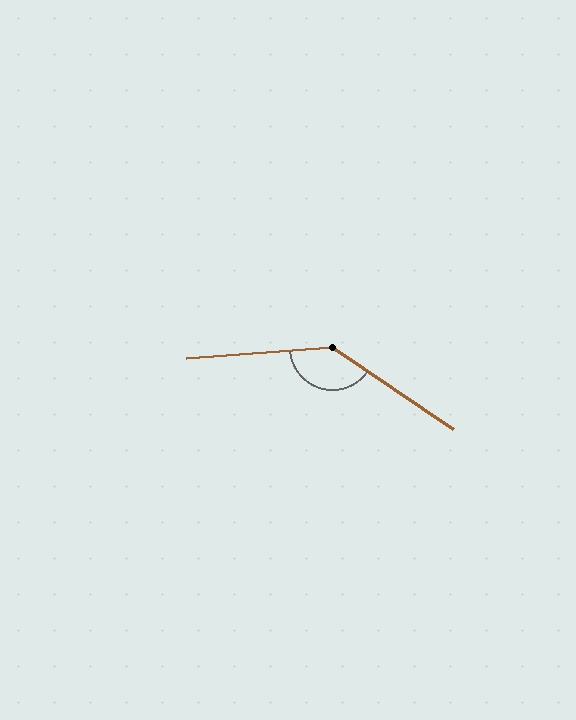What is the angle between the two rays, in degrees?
Approximately 142 degrees.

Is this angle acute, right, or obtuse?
It is obtuse.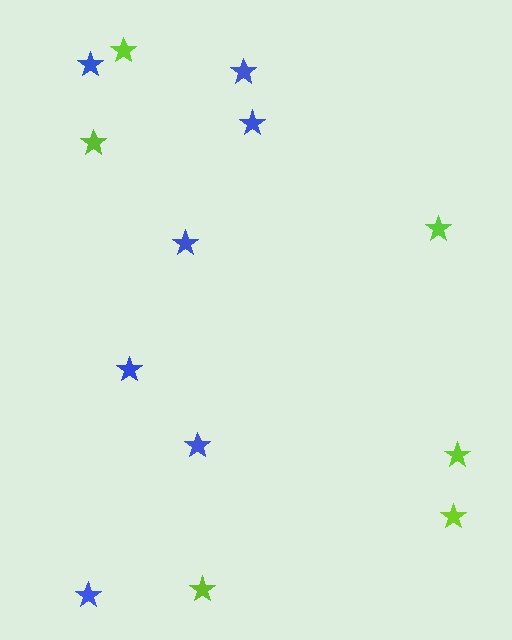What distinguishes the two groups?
There are 2 groups: one group of lime stars (6) and one group of blue stars (7).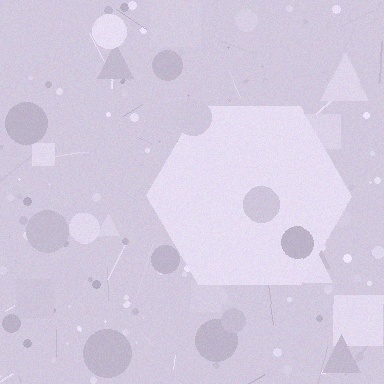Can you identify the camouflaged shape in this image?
The camouflaged shape is a hexagon.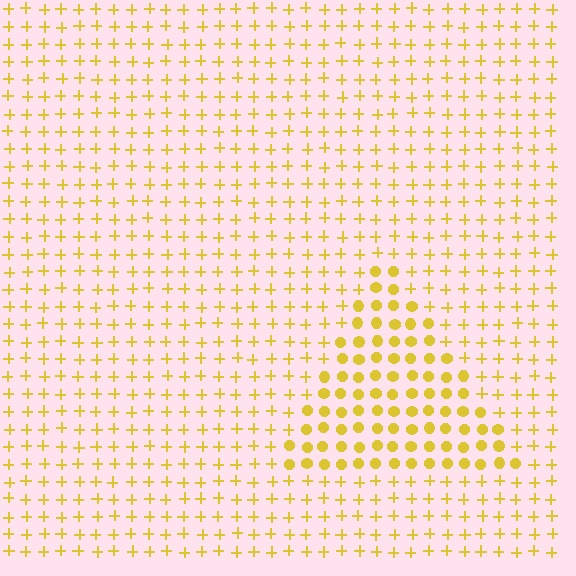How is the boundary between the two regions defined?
The boundary is defined by a change in element shape: circles inside vs. plus signs outside. All elements share the same color and spacing.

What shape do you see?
I see a triangle.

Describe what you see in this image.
The image is filled with small yellow elements arranged in a uniform grid. A triangle-shaped region contains circles, while the surrounding area contains plus signs. The boundary is defined purely by the change in element shape.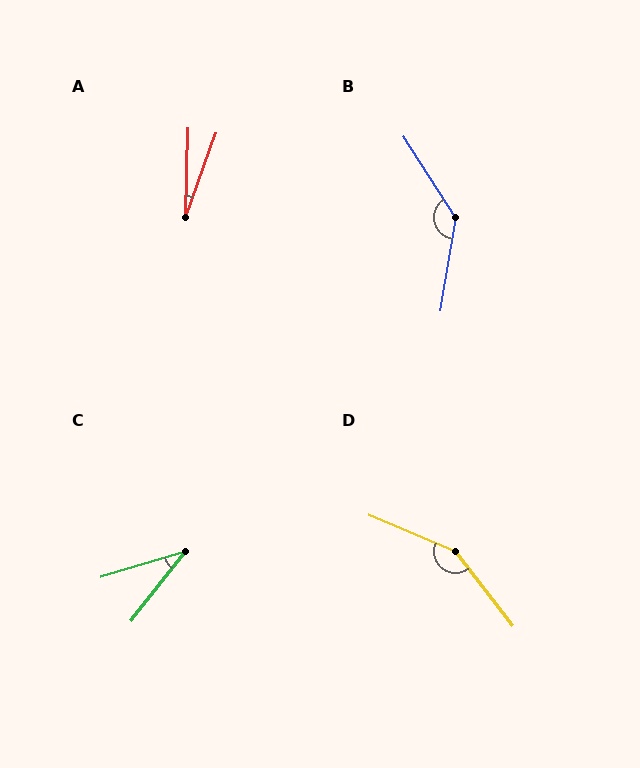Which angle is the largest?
D, at approximately 151 degrees.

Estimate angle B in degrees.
Approximately 138 degrees.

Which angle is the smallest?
A, at approximately 18 degrees.